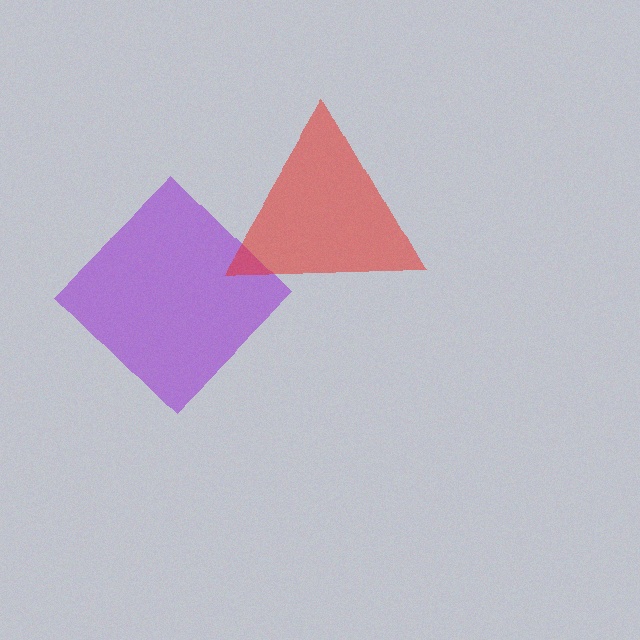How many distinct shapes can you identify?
There are 2 distinct shapes: a purple diamond, a red triangle.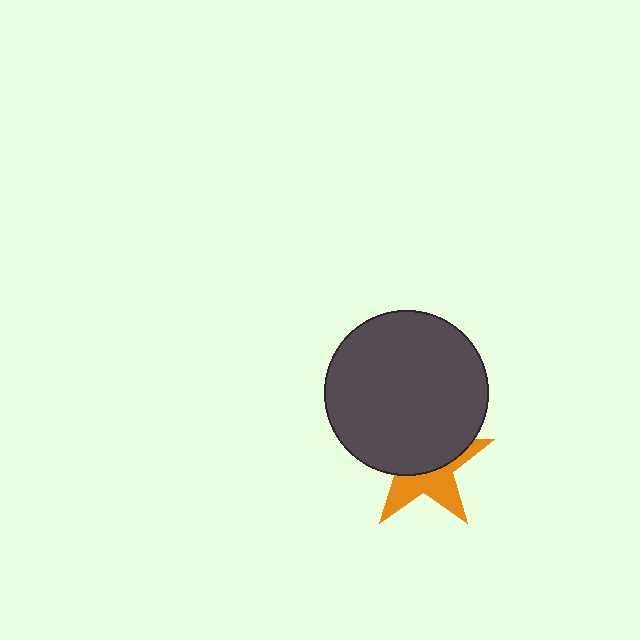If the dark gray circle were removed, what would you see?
You would see the complete orange star.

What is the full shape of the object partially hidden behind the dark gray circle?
The partially hidden object is an orange star.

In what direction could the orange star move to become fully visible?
The orange star could move down. That would shift it out from behind the dark gray circle entirely.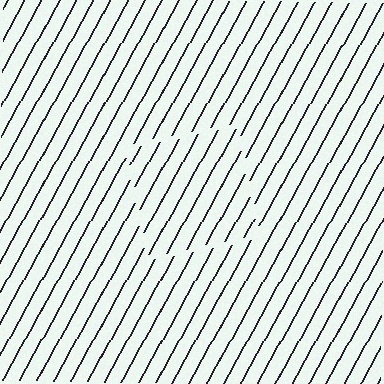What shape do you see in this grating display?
An illusory square. The interior of the shape contains the same grating, shifted by half a period — the contour is defined by the phase discontinuity where line-ends from the inner and outer gratings abut.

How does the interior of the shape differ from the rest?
The interior of the shape contains the same grating, shifted by half a period — the contour is defined by the phase discontinuity where line-ends from the inner and outer gratings abut.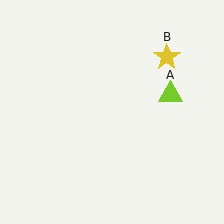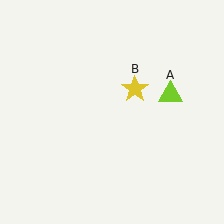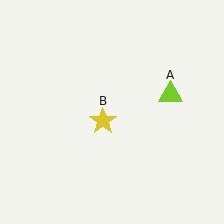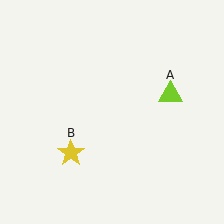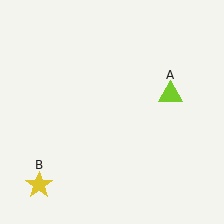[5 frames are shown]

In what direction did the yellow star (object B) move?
The yellow star (object B) moved down and to the left.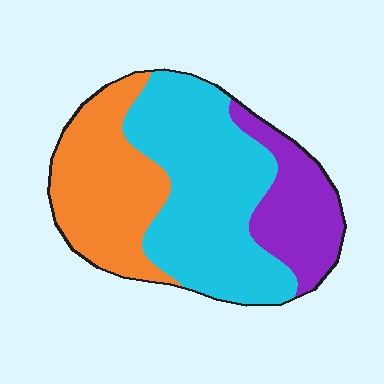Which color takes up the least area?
Purple, at roughly 20%.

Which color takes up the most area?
Cyan, at roughly 50%.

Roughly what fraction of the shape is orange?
Orange takes up about one third (1/3) of the shape.